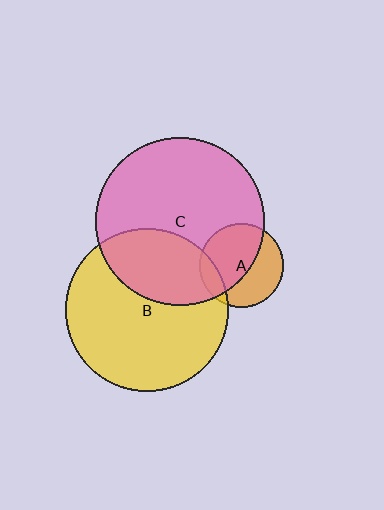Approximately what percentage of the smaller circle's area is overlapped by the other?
Approximately 35%.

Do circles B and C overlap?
Yes.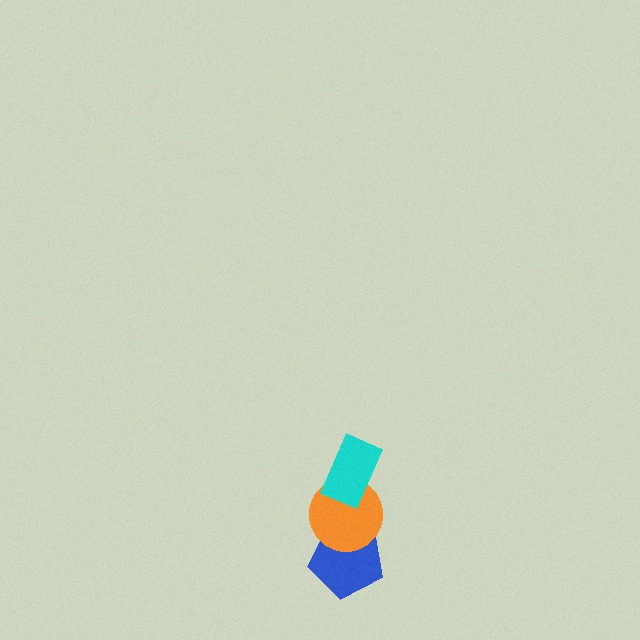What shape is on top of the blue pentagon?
The orange circle is on top of the blue pentagon.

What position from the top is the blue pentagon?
The blue pentagon is 3rd from the top.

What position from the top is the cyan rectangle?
The cyan rectangle is 1st from the top.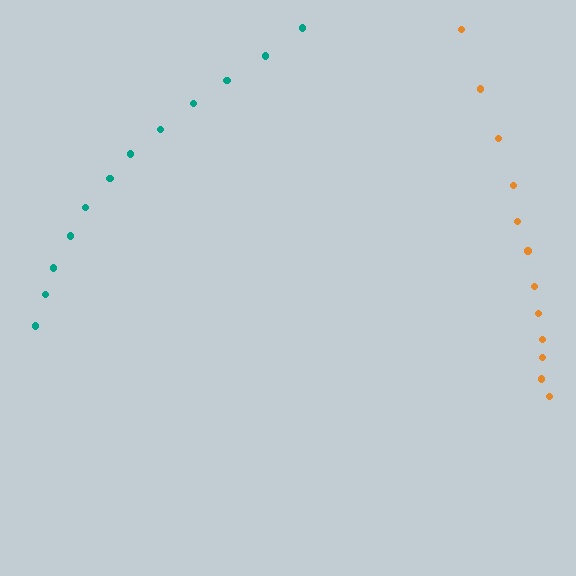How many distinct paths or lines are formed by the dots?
There are 2 distinct paths.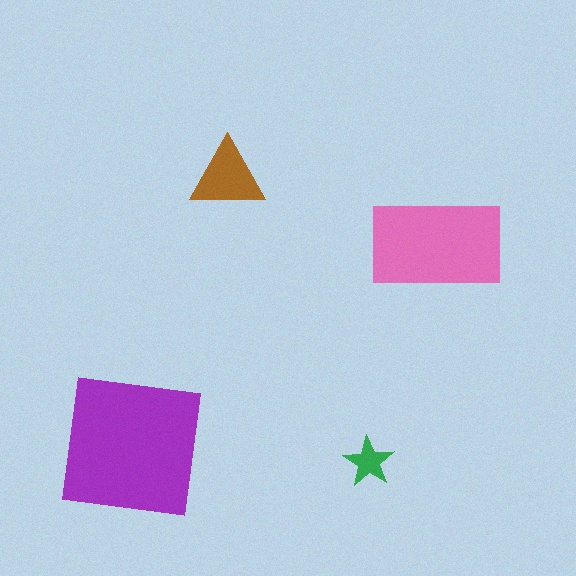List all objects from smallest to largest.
The green star, the brown triangle, the pink rectangle, the purple square.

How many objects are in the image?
There are 4 objects in the image.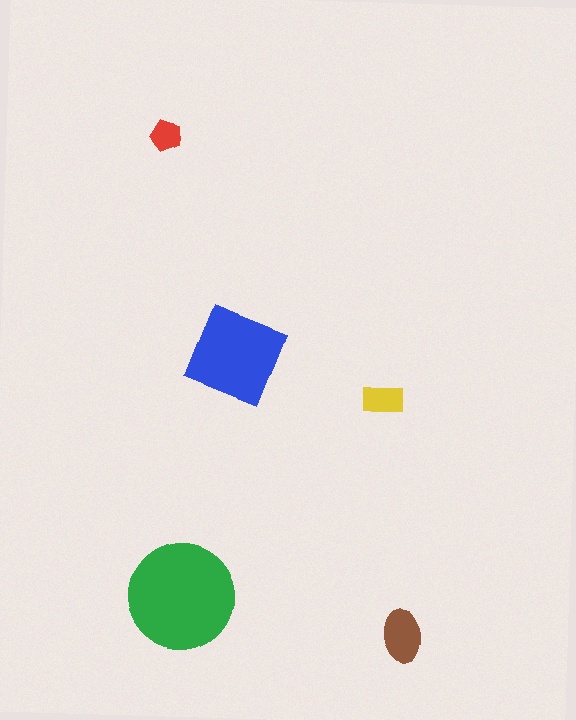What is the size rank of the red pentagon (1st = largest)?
5th.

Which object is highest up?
The red pentagon is topmost.